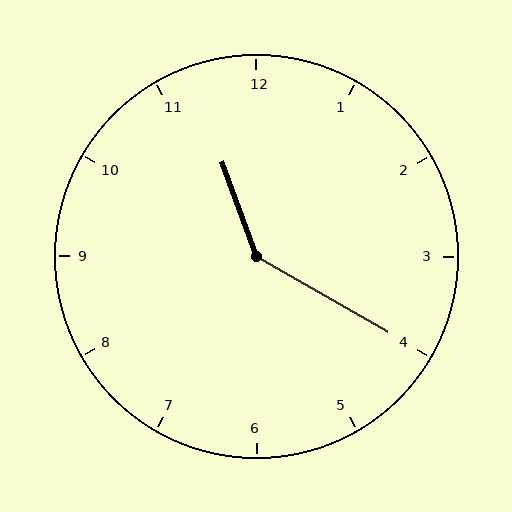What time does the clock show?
11:20.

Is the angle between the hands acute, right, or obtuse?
It is obtuse.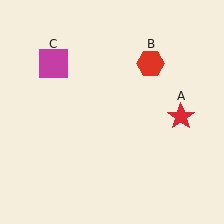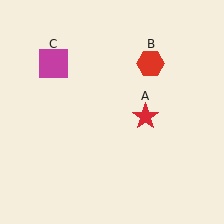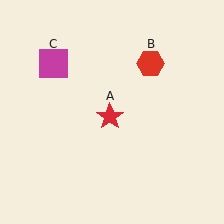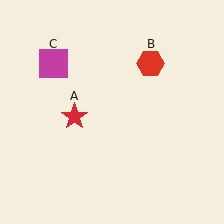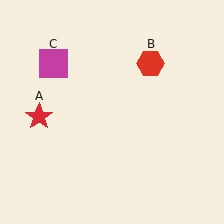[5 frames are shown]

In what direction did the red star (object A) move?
The red star (object A) moved left.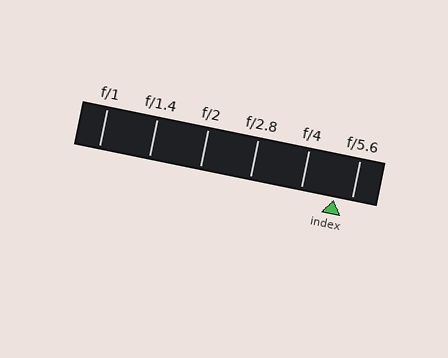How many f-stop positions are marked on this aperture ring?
There are 6 f-stop positions marked.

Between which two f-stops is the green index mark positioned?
The index mark is between f/4 and f/5.6.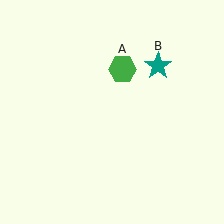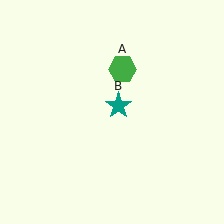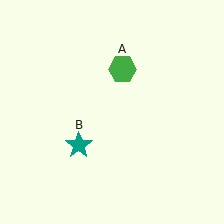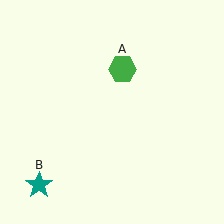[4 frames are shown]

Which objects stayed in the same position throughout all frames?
Green hexagon (object A) remained stationary.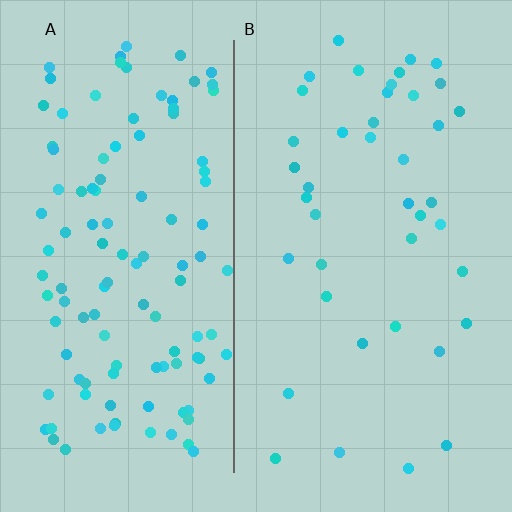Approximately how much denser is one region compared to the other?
Approximately 2.9× — region A over region B.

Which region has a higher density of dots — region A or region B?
A (the left).